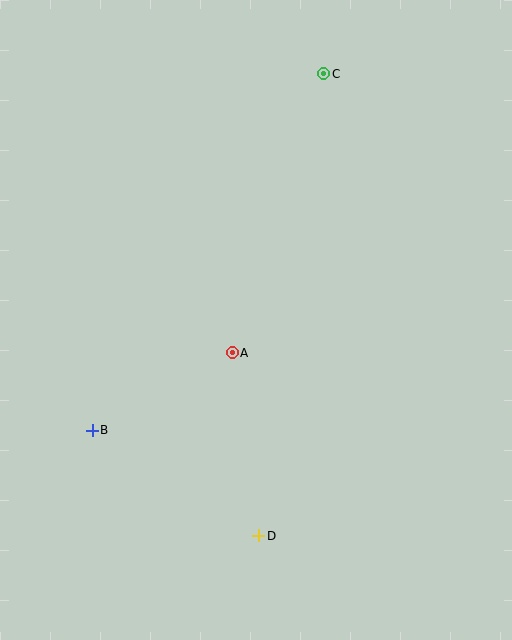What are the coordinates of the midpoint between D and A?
The midpoint between D and A is at (246, 444).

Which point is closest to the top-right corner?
Point C is closest to the top-right corner.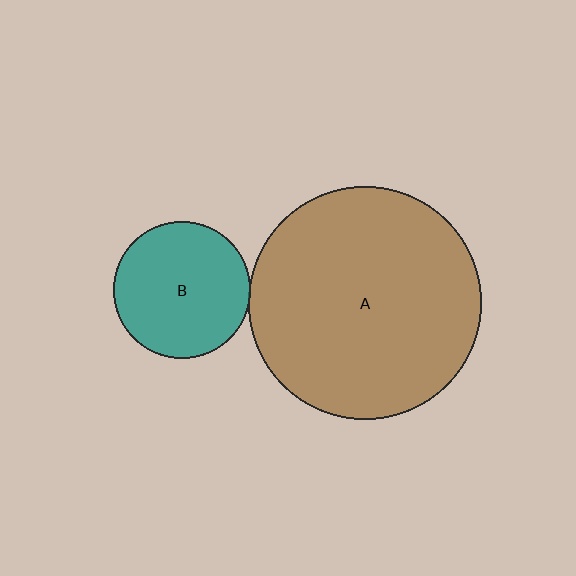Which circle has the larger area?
Circle A (brown).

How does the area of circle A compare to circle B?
Approximately 2.9 times.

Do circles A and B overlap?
Yes.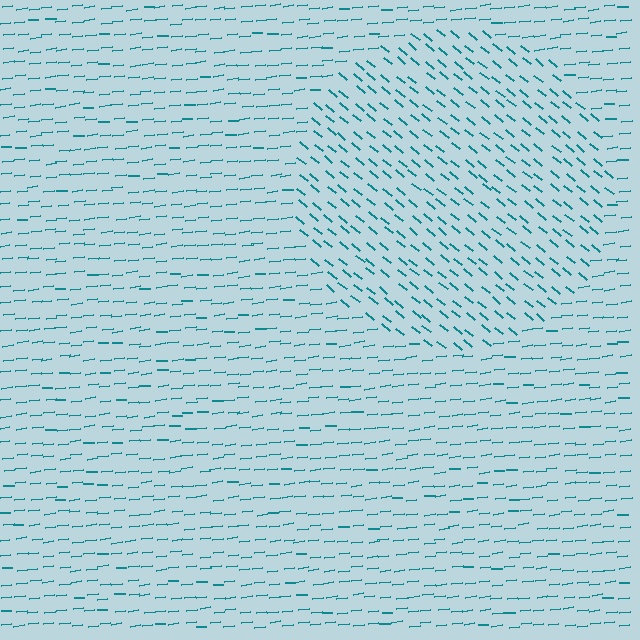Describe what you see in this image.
The image is filled with small teal line segments. A circle region in the image has lines oriented differently from the surrounding lines, creating a visible texture boundary.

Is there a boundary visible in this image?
Yes, there is a texture boundary formed by a change in line orientation.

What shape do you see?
I see a circle.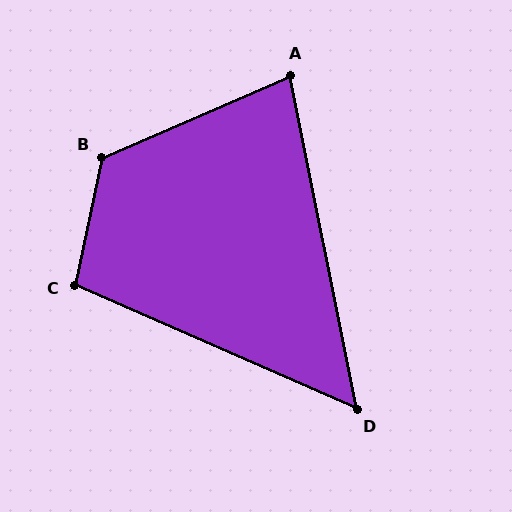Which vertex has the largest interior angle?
B, at approximately 125 degrees.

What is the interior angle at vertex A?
Approximately 78 degrees (acute).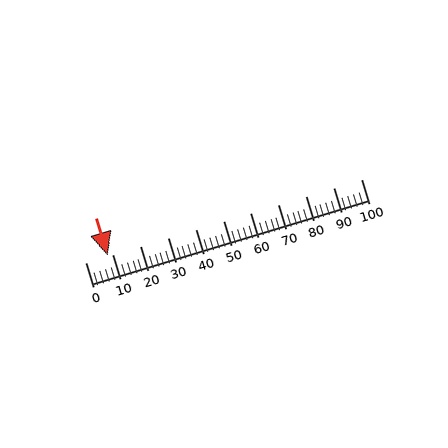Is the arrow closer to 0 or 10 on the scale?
The arrow is closer to 10.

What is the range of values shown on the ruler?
The ruler shows values from 0 to 100.